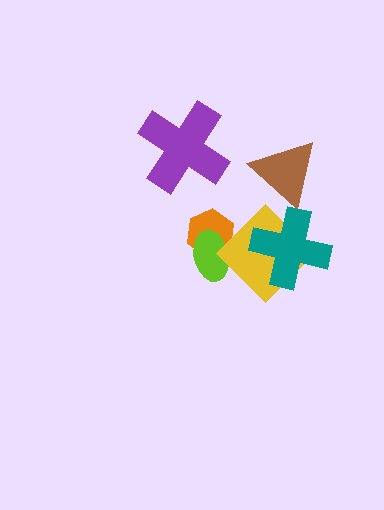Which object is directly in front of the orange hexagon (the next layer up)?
The lime ellipse is directly in front of the orange hexagon.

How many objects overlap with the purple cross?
0 objects overlap with the purple cross.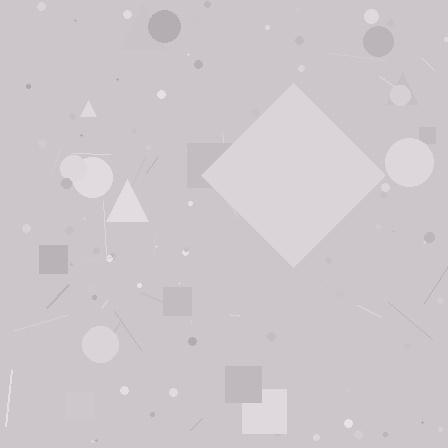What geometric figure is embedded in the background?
A diamond is embedded in the background.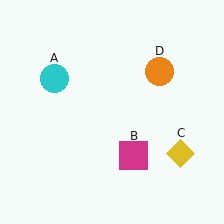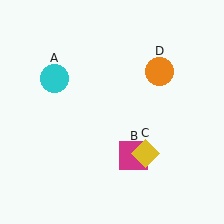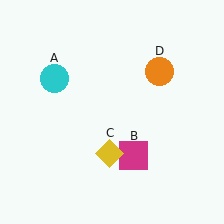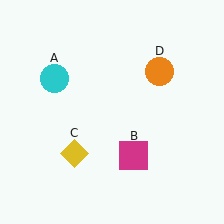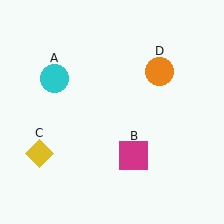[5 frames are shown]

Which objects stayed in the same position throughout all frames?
Cyan circle (object A) and magenta square (object B) and orange circle (object D) remained stationary.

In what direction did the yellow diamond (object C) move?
The yellow diamond (object C) moved left.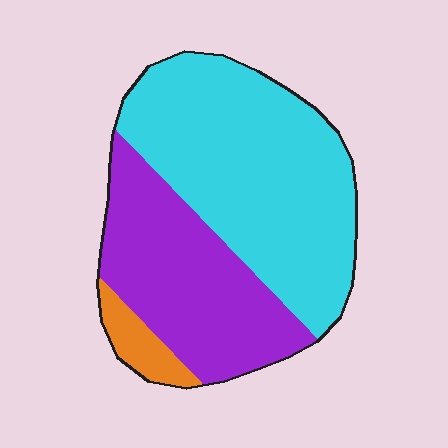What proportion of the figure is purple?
Purple covers 37% of the figure.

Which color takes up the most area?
Cyan, at roughly 55%.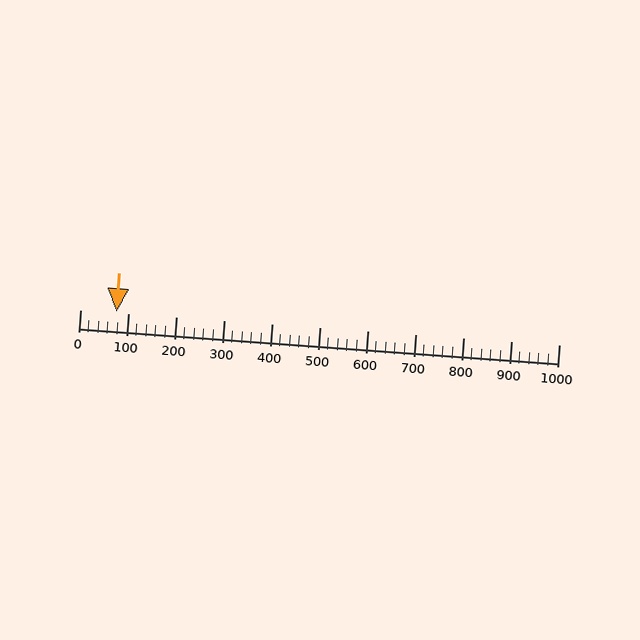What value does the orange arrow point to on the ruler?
The orange arrow points to approximately 77.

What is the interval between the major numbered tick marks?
The major tick marks are spaced 100 units apart.